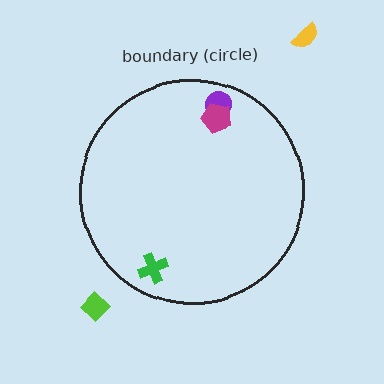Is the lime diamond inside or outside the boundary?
Outside.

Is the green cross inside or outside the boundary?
Inside.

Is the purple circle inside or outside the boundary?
Inside.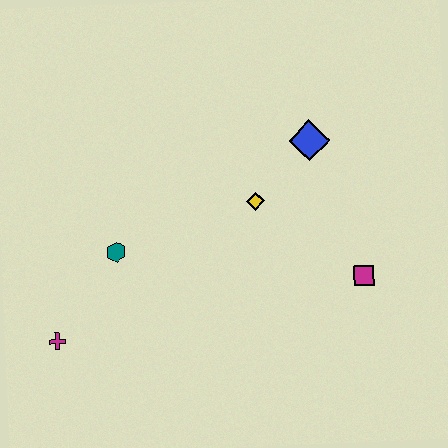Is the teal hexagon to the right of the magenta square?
No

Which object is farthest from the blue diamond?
The magenta cross is farthest from the blue diamond.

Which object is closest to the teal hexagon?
The magenta cross is closest to the teal hexagon.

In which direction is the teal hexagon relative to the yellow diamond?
The teal hexagon is to the left of the yellow diamond.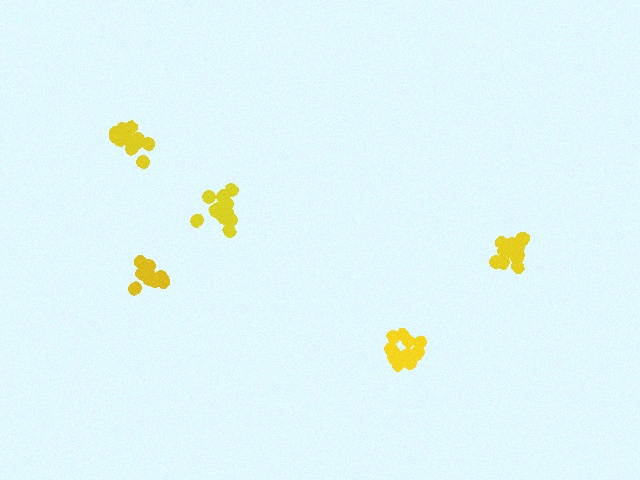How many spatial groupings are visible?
There are 5 spatial groupings.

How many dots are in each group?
Group 1: 14 dots, Group 2: 17 dots, Group 3: 14 dots, Group 4: 16 dots, Group 5: 12 dots (73 total).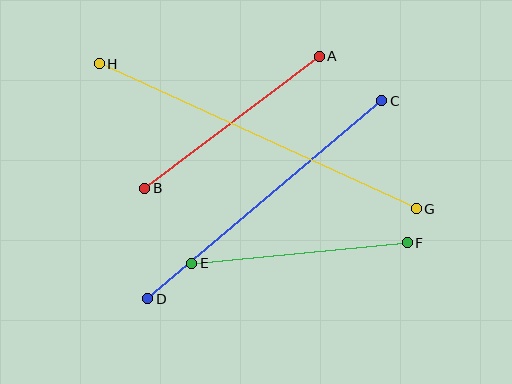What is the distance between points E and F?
The distance is approximately 217 pixels.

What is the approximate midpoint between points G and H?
The midpoint is at approximately (258, 136) pixels.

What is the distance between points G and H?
The distance is approximately 349 pixels.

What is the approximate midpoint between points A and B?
The midpoint is at approximately (232, 122) pixels.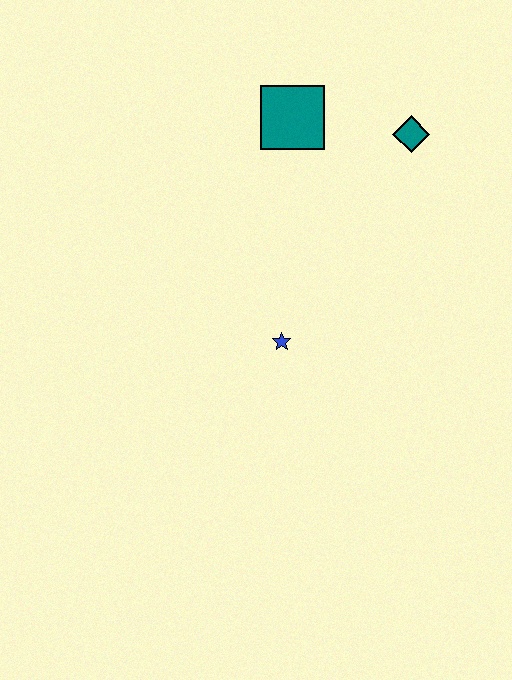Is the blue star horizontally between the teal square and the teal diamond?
No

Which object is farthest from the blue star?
The teal diamond is farthest from the blue star.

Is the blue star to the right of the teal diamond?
No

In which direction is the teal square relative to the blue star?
The teal square is above the blue star.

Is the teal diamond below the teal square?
Yes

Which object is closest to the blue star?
The teal square is closest to the blue star.